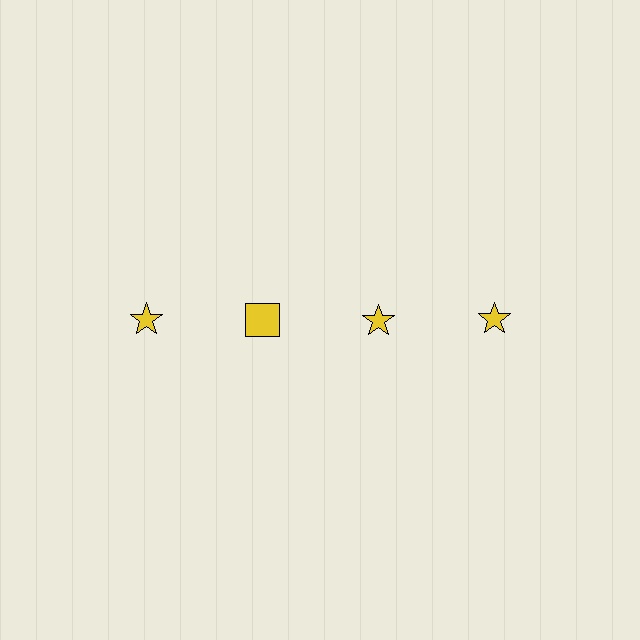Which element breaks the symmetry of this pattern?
The yellow square in the top row, second from left column breaks the symmetry. All other shapes are yellow stars.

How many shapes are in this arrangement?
There are 4 shapes arranged in a grid pattern.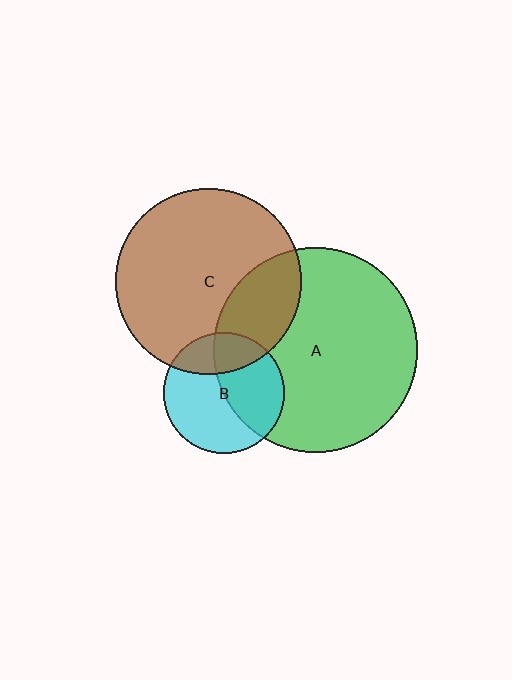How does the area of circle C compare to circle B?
Approximately 2.4 times.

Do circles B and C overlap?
Yes.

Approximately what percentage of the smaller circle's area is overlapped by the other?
Approximately 25%.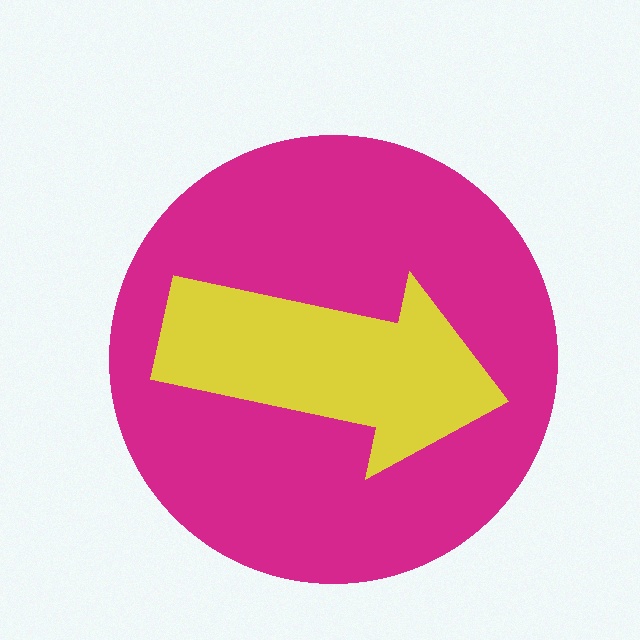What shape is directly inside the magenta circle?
The yellow arrow.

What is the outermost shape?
The magenta circle.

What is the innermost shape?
The yellow arrow.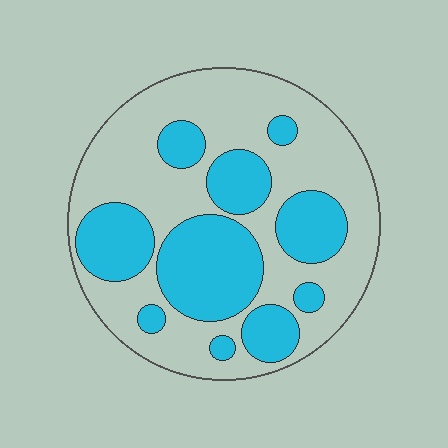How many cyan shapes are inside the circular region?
10.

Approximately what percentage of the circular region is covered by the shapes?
Approximately 40%.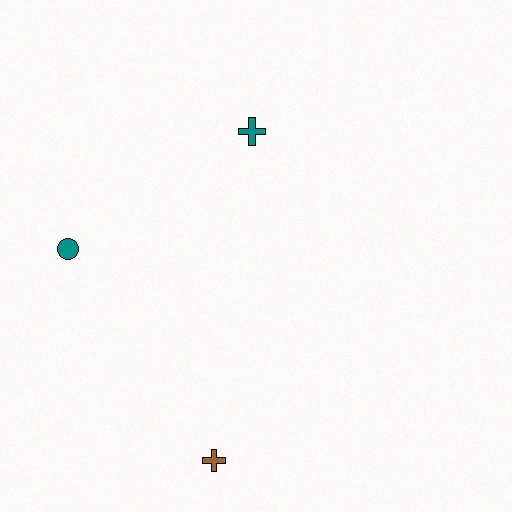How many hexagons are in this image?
There are no hexagons.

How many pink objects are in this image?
There are no pink objects.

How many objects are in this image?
There are 3 objects.